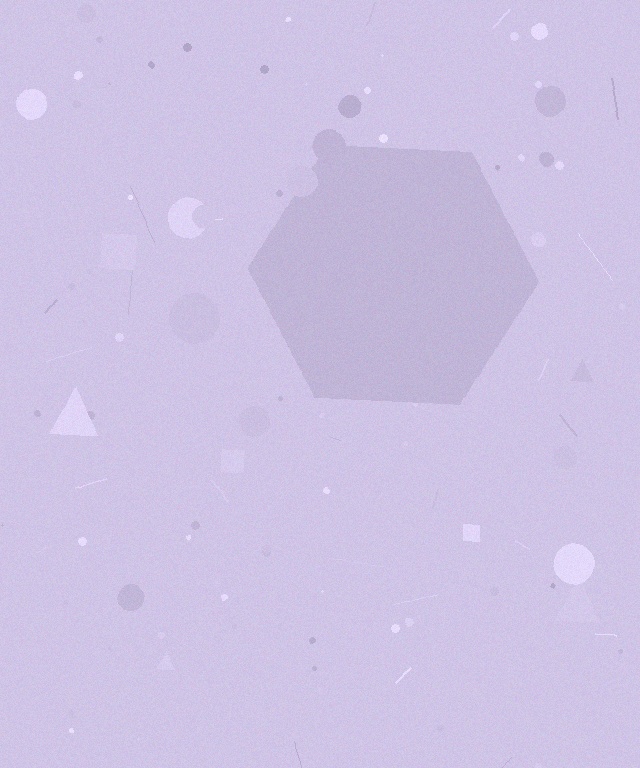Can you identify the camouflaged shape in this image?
The camouflaged shape is a hexagon.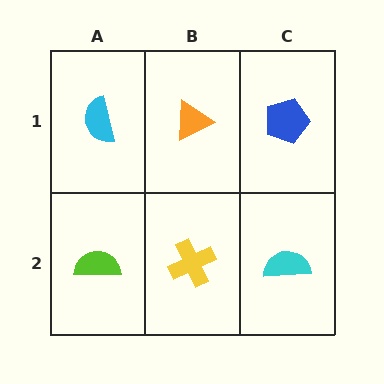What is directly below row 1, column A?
A lime semicircle.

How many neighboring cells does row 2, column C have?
2.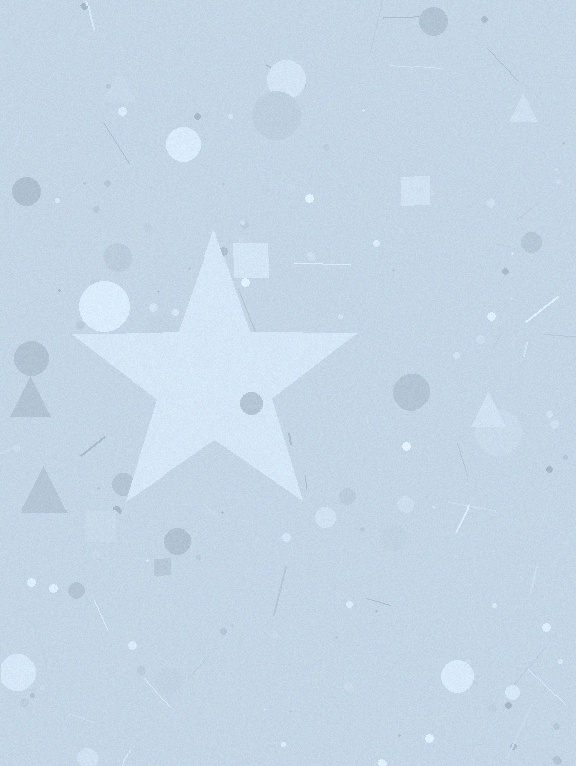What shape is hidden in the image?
A star is hidden in the image.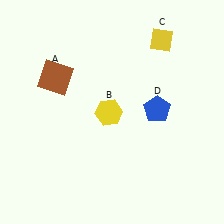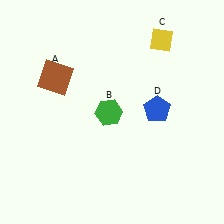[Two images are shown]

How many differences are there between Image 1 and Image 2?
There is 1 difference between the two images.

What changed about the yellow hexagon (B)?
In Image 1, B is yellow. In Image 2, it changed to green.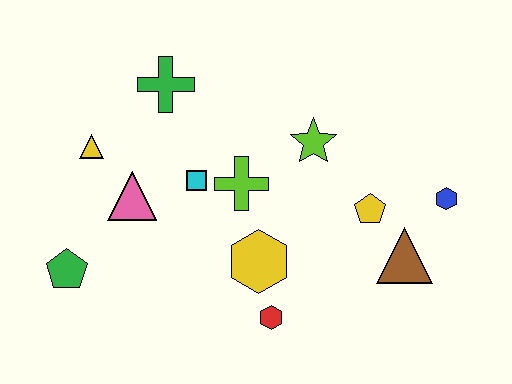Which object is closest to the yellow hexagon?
The red hexagon is closest to the yellow hexagon.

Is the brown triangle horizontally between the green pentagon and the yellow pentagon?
No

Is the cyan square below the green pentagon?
No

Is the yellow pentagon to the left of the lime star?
No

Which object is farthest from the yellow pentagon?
The green pentagon is farthest from the yellow pentagon.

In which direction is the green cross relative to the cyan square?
The green cross is above the cyan square.